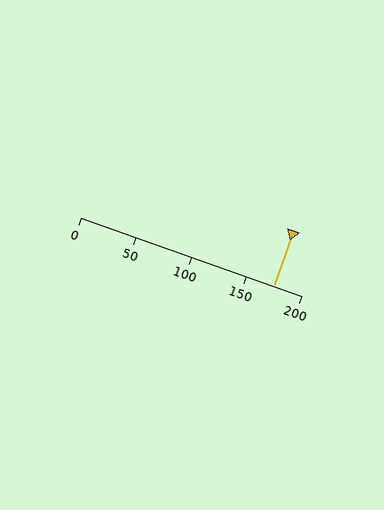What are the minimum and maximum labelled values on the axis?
The axis runs from 0 to 200.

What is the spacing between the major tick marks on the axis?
The major ticks are spaced 50 apart.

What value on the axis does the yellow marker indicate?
The marker indicates approximately 175.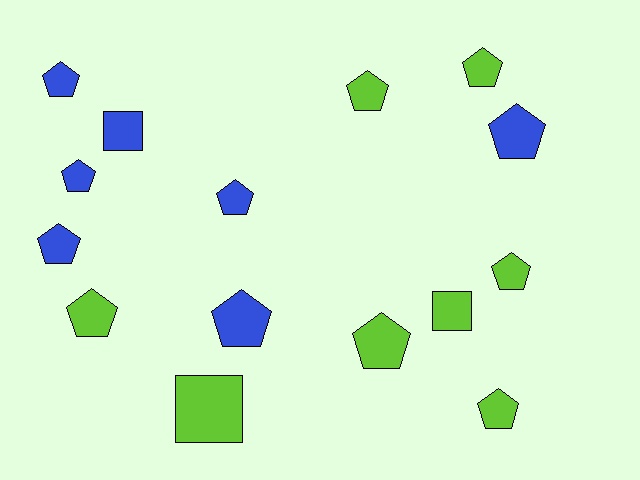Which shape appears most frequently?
Pentagon, with 12 objects.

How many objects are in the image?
There are 15 objects.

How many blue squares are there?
There is 1 blue square.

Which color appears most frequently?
Lime, with 8 objects.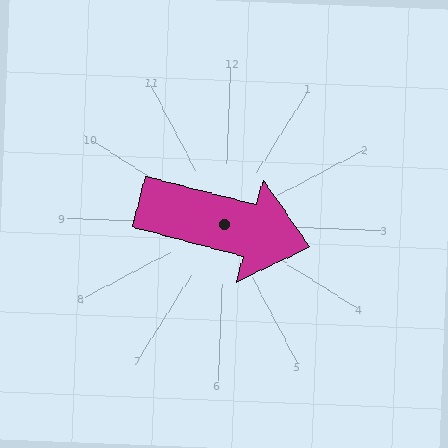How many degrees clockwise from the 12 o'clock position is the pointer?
Approximately 102 degrees.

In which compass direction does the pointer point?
East.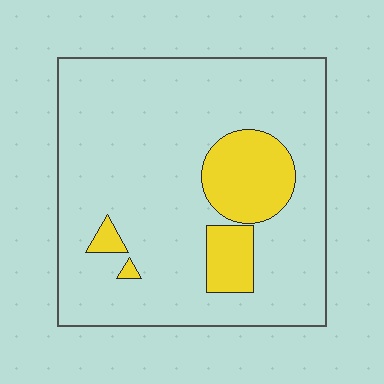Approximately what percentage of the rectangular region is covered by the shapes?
Approximately 15%.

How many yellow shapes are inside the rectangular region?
4.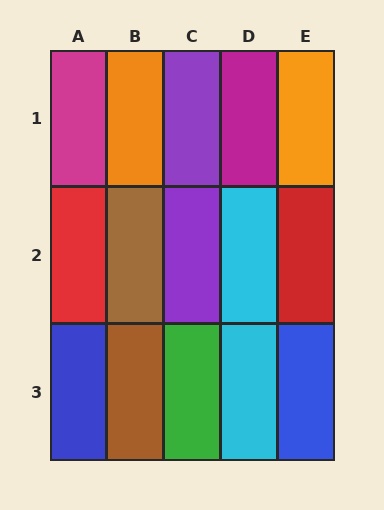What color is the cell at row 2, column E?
Red.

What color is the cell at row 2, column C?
Purple.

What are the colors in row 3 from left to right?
Blue, brown, green, cyan, blue.